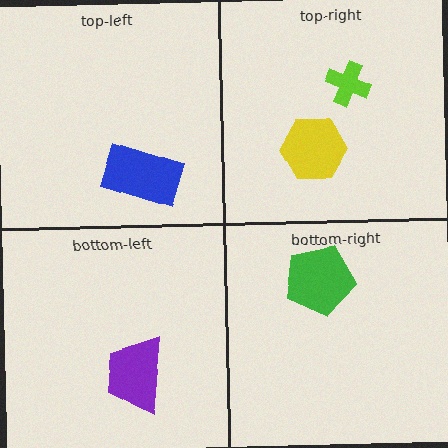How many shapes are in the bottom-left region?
1.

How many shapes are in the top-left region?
1.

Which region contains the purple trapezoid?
The bottom-left region.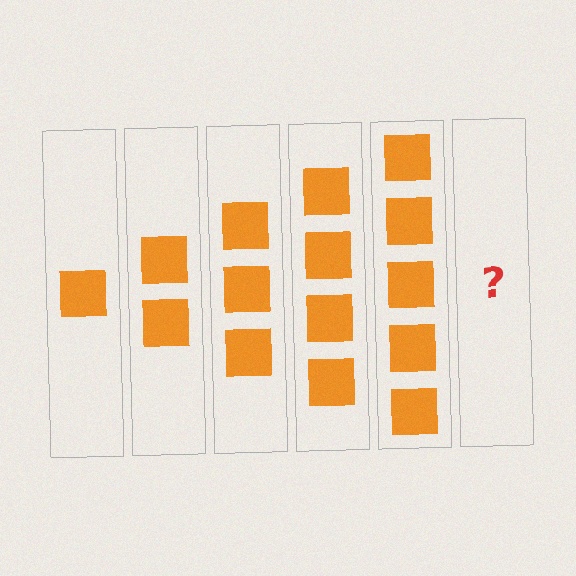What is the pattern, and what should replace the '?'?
The pattern is that each step adds one more square. The '?' should be 6 squares.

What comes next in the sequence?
The next element should be 6 squares.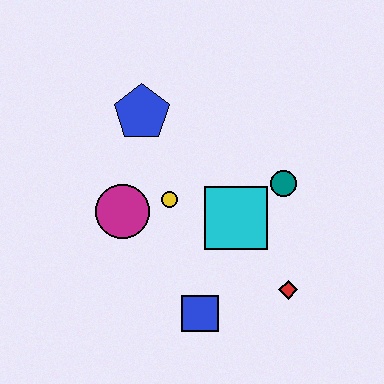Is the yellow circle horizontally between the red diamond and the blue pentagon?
Yes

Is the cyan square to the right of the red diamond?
No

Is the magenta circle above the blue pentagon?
No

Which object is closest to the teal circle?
The cyan square is closest to the teal circle.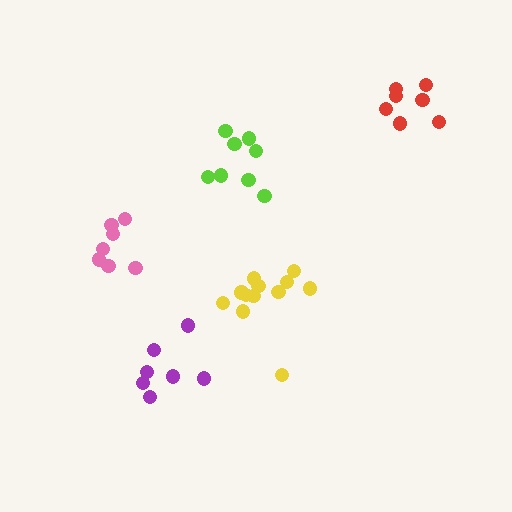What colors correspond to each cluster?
The clusters are colored: lime, yellow, pink, purple, red.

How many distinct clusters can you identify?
There are 5 distinct clusters.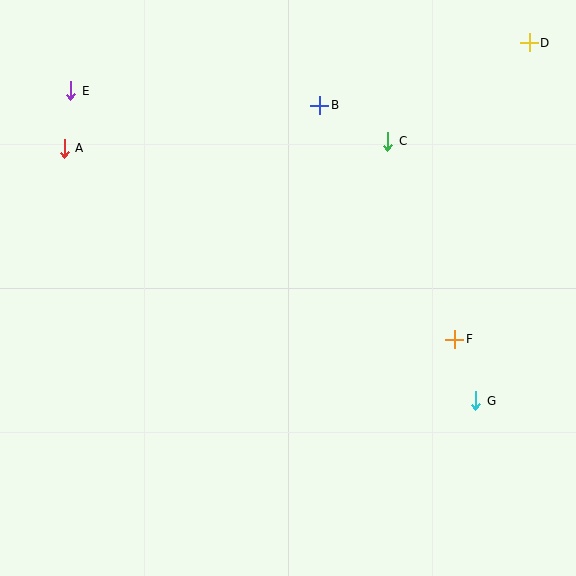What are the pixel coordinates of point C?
Point C is at (388, 141).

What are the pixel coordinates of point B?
Point B is at (320, 105).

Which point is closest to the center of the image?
Point F at (455, 339) is closest to the center.